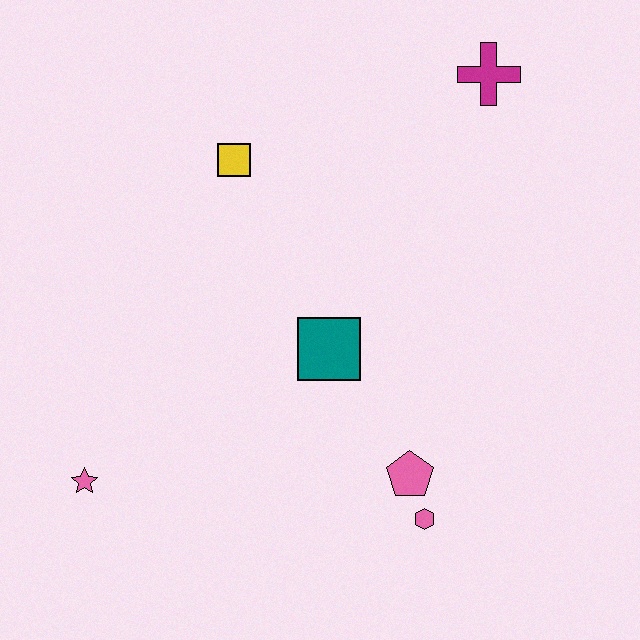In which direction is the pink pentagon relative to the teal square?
The pink pentagon is below the teal square.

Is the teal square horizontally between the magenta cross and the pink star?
Yes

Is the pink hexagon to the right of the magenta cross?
No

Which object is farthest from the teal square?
The magenta cross is farthest from the teal square.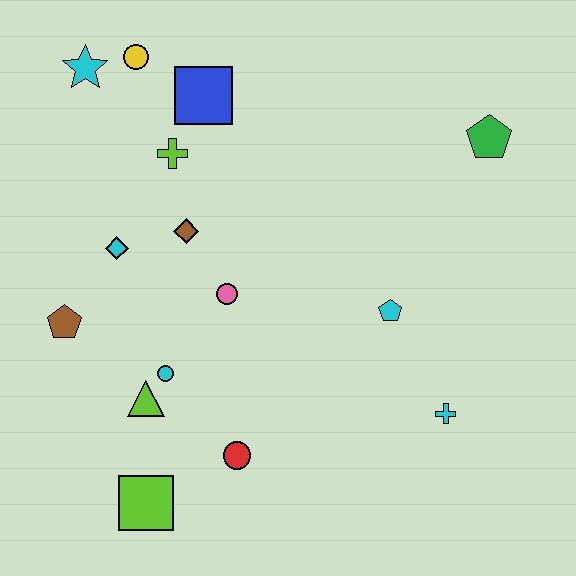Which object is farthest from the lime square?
The green pentagon is farthest from the lime square.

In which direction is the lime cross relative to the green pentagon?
The lime cross is to the left of the green pentagon.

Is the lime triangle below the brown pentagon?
Yes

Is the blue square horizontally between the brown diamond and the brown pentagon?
No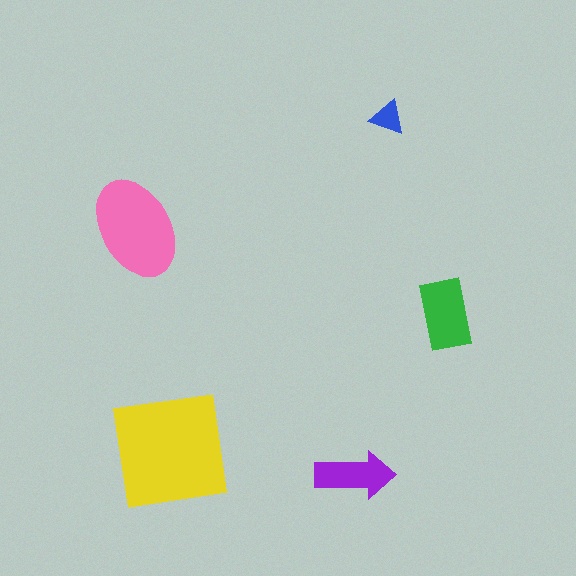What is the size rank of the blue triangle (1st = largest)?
5th.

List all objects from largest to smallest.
The yellow square, the pink ellipse, the green rectangle, the purple arrow, the blue triangle.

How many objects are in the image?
There are 5 objects in the image.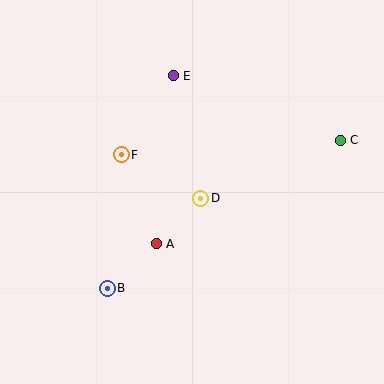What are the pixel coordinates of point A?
Point A is at (156, 244).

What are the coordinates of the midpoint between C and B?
The midpoint between C and B is at (224, 214).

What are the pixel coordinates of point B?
Point B is at (107, 288).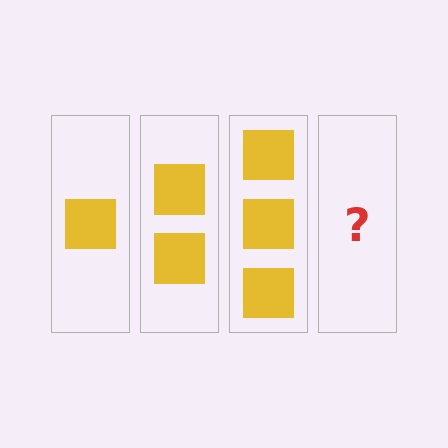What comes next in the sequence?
The next element should be 4 squares.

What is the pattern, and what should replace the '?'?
The pattern is that each step adds one more square. The '?' should be 4 squares.